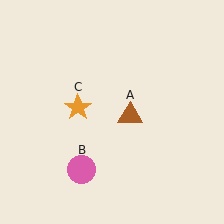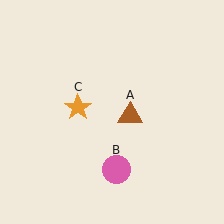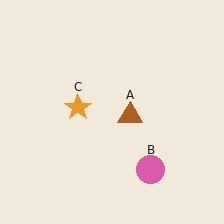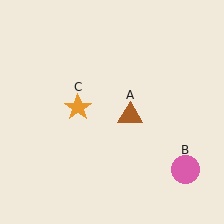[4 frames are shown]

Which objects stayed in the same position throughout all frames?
Brown triangle (object A) and orange star (object C) remained stationary.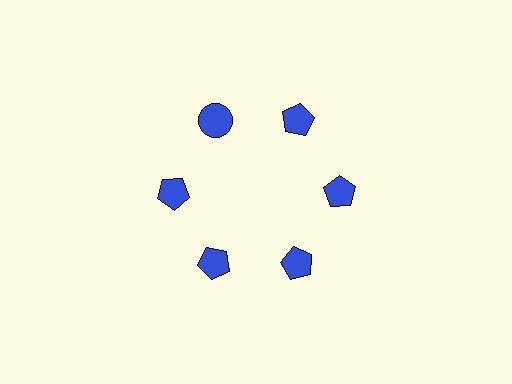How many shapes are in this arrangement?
There are 6 shapes arranged in a ring pattern.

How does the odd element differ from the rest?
It has a different shape: circle instead of pentagon.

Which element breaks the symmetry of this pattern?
The blue circle at roughly the 11 o'clock position breaks the symmetry. All other shapes are blue pentagons.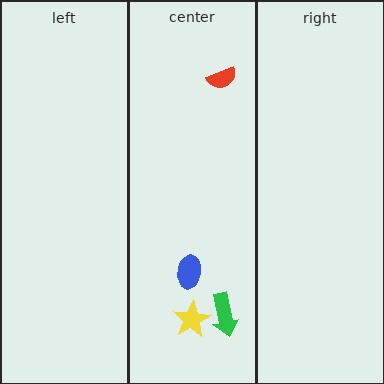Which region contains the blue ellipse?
The center region.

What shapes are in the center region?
The red semicircle, the yellow star, the green arrow, the blue ellipse.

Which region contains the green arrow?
The center region.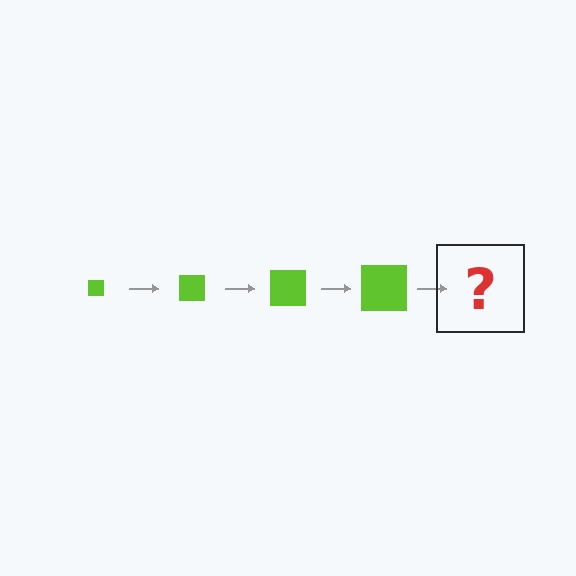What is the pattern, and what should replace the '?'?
The pattern is that the square gets progressively larger each step. The '?' should be a lime square, larger than the previous one.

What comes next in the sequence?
The next element should be a lime square, larger than the previous one.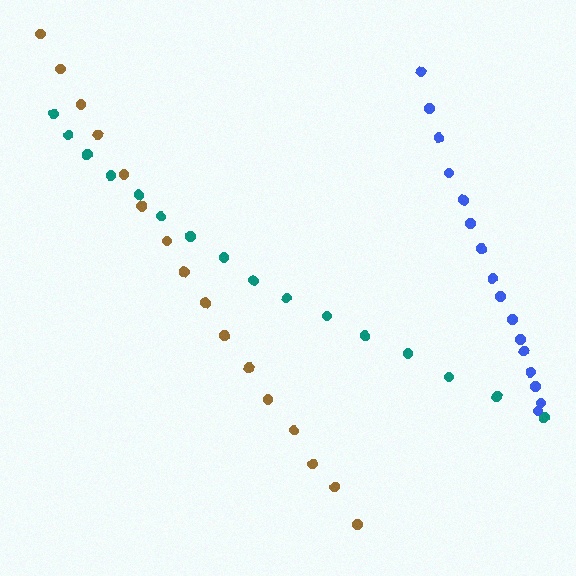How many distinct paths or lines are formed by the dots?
There are 3 distinct paths.